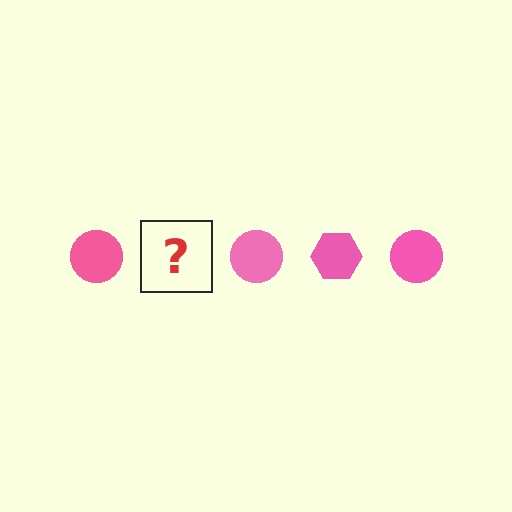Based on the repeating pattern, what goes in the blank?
The blank should be a pink hexagon.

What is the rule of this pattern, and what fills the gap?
The rule is that the pattern cycles through circle, hexagon shapes in pink. The gap should be filled with a pink hexagon.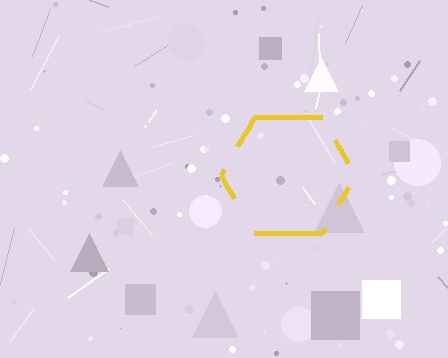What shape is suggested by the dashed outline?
The dashed outline suggests a hexagon.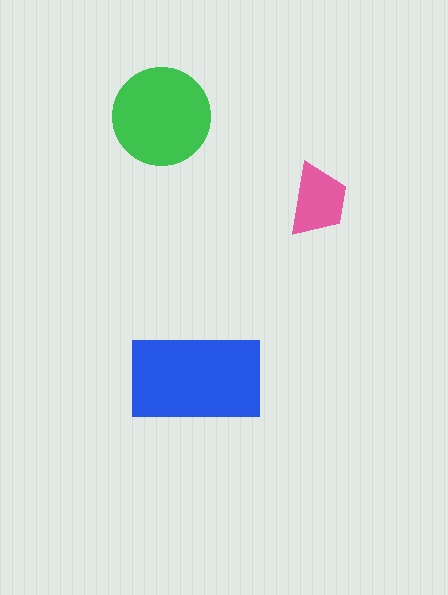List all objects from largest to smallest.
The blue rectangle, the green circle, the pink trapezoid.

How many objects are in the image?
There are 3 objects in the image.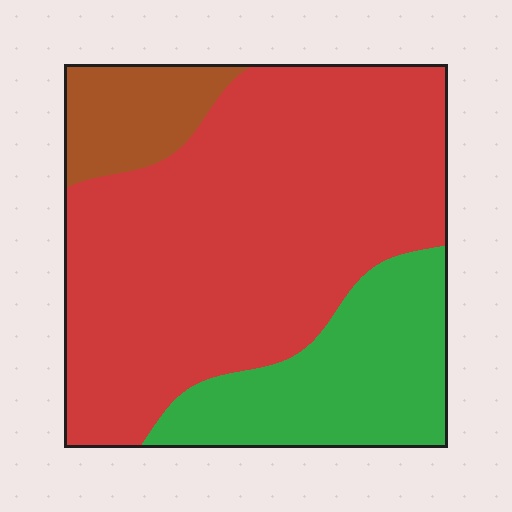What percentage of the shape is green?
Green takes up about one quarter (1/4) of the shape.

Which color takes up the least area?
Brown, at roughly 10%.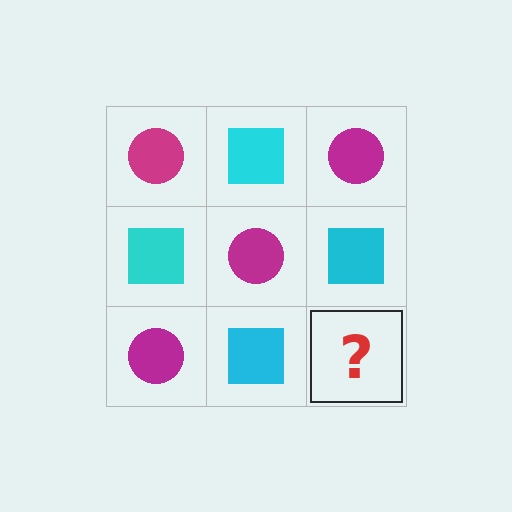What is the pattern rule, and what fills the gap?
The rule is that it alternates magenta circle and cyan square in a checkerboard pattern. The gap should be filled with a magenta circle.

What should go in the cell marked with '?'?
The missing cell should contain a magenta circle.